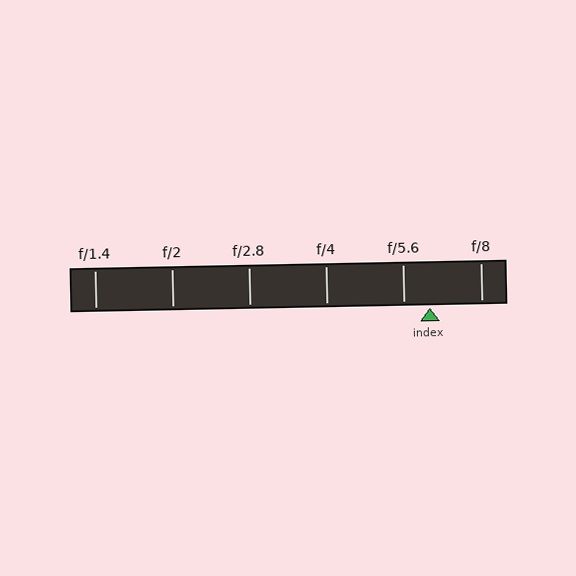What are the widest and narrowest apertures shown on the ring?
The widest aperture shown is f/1.4 and the narrowest is f/8.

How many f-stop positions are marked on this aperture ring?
There are 6 f-stop positions marked.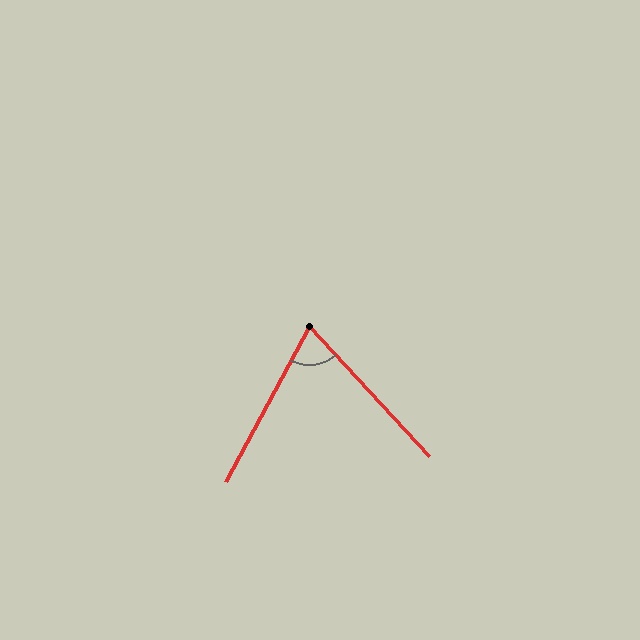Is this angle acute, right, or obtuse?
It is acute.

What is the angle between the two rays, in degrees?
Approximately 71 degrees.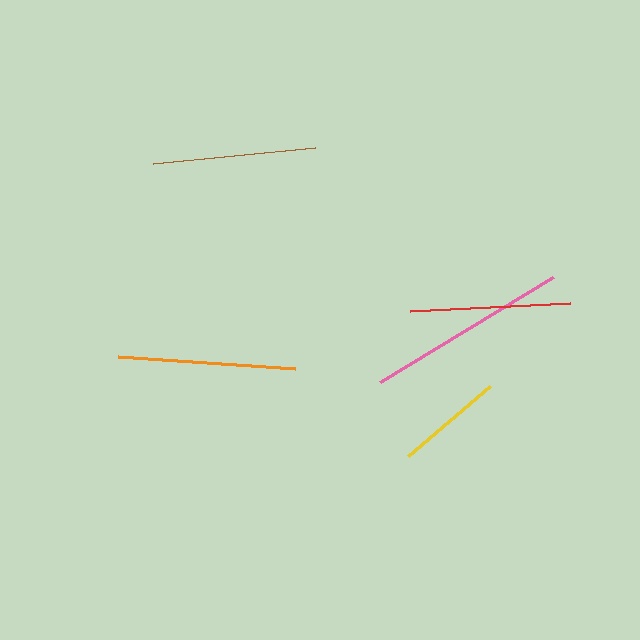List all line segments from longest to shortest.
From longest to shortest: pink, orange, brown, red, yellow.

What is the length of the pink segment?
The pink segment is approximately 202 pixels long.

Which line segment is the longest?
The pink line is the longest at approximately 202 pixels.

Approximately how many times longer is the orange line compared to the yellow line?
The orange line is approximately 1.6 times the length of the yellow line.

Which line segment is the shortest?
The yellow line is the shortest at approximately 108 pixels.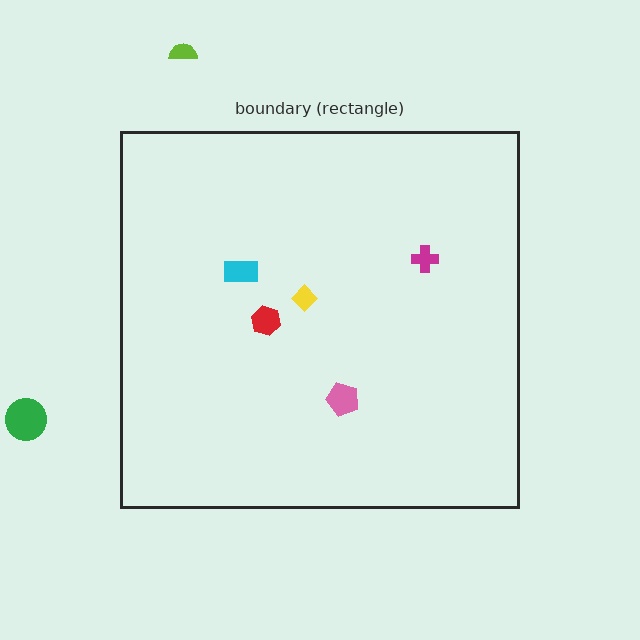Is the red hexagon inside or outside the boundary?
Inside.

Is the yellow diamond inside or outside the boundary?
Inside.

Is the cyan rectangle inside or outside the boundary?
Inside.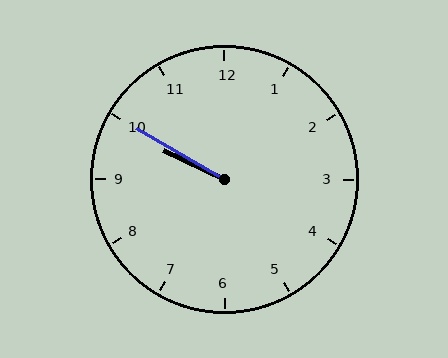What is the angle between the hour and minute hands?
Approximately 5 degrees.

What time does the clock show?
9:50.